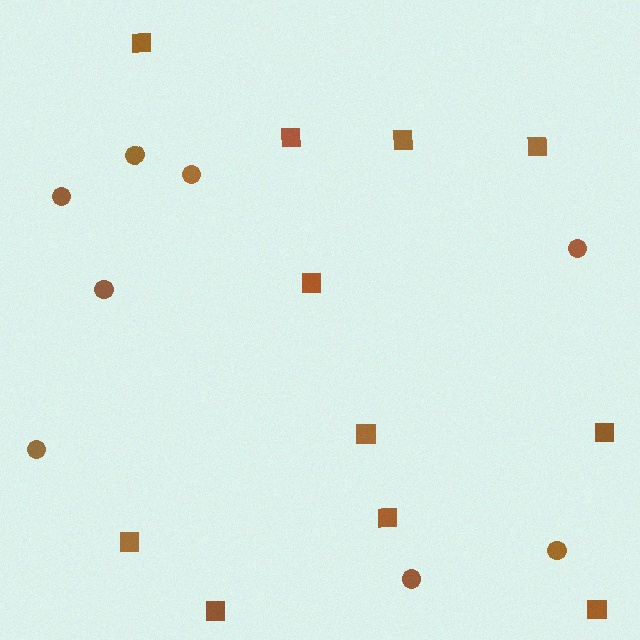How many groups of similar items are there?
There are 2 groups: one group of circles (8) and one group of squares (11).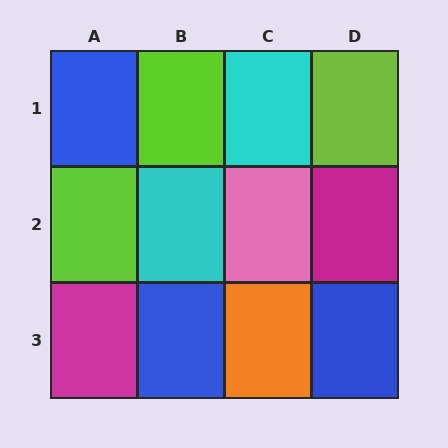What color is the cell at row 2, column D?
Magenta.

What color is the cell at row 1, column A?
Blue.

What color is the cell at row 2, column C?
Pink.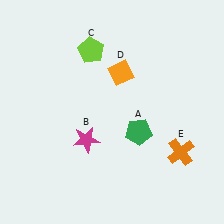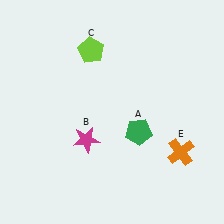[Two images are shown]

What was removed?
The orange diamond (D) was removed in Image 2.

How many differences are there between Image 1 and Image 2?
There is 1 difference between the two images.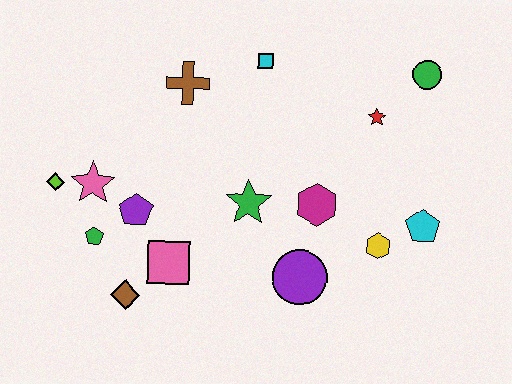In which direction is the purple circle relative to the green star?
The purple circle is below the green star.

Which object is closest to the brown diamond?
The pink square is closest to the brown diamond.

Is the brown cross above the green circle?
No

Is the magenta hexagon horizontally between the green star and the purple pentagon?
No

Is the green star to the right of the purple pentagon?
Yes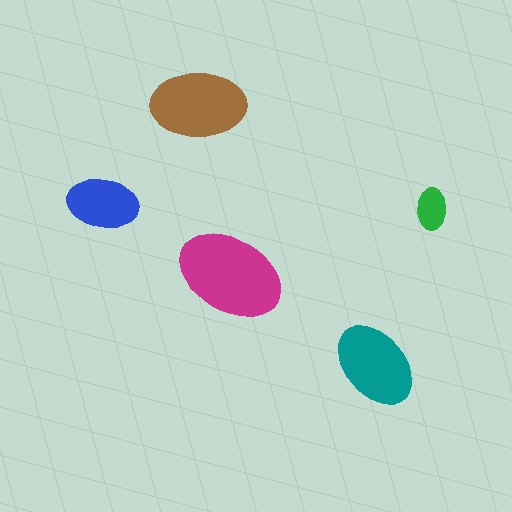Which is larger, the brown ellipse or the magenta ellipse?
The magenta one.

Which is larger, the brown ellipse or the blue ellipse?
The brown one.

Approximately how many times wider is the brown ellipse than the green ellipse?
About 2.5 times wider.